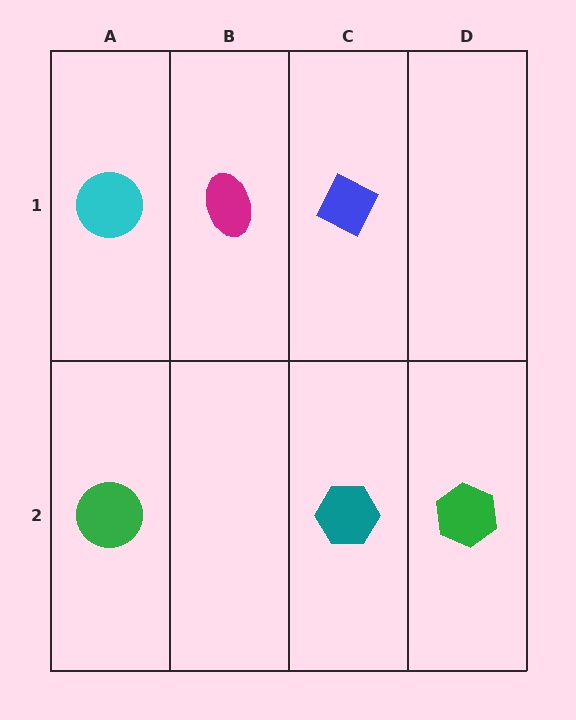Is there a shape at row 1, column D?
No, that cell is empty.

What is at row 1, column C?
A blue diamond.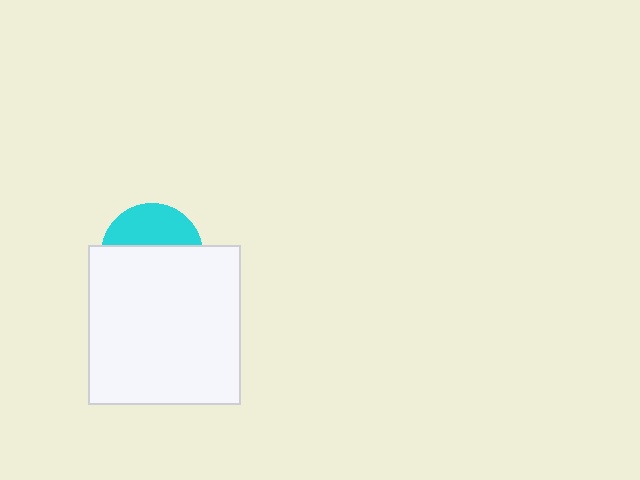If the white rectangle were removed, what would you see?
You would see the complete cyan circle.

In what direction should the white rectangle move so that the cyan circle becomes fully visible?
The white rectangle should move down. That is the shortest direction to clear the overlap and leave the cyan circle fully visible.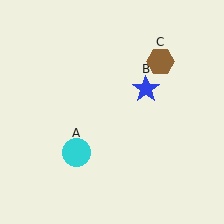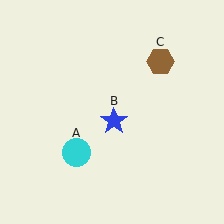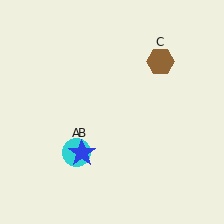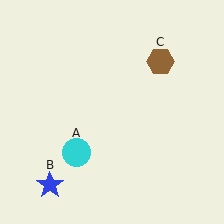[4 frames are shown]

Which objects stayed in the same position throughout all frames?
Cyan circle (object A) and brown hexagon (object C) remained stationary.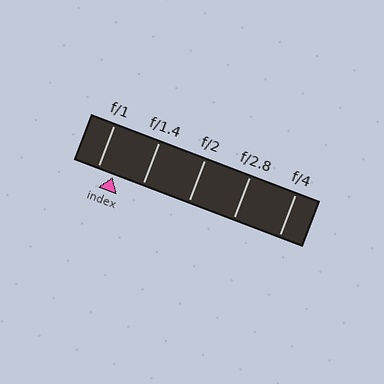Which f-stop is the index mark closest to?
The index mark is closest to f/1.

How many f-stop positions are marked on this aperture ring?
There are 5 f-stop positions marked.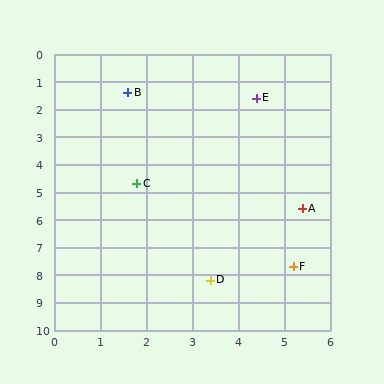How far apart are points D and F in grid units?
Points D and F are about 1.9 grid units apart.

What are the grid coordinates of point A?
Point A is at approximately (5.4, 5.6).